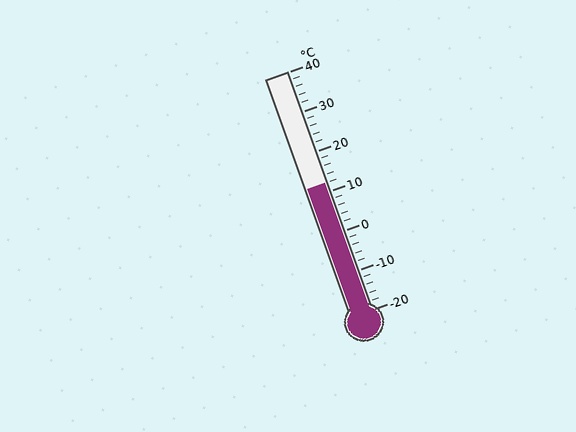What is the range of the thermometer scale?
The thermometer scale ranges from -20°C to 40°C.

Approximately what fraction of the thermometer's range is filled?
The thermometer is filled to approximately 55% of its range.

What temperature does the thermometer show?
The thermometer shows approximately 12°C.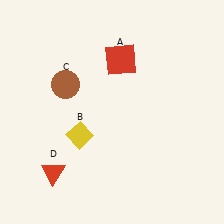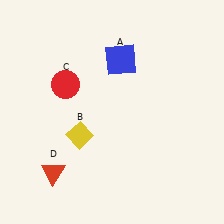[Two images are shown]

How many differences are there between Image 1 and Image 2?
There are 2 differences between the two images.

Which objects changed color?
A changed from red to blue. C changed from brown to red.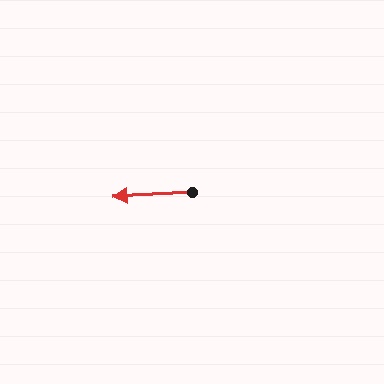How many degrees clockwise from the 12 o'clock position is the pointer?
Approximately 267 degrees.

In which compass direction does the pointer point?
West.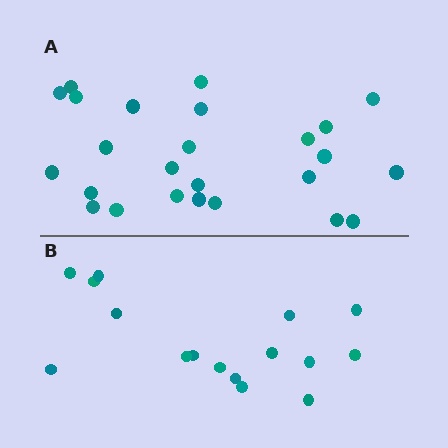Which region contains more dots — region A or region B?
Region A (the top region) has more dots.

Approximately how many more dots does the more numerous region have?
Region A has roughly 8 or so more dots than region B.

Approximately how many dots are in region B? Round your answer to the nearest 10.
About 20 dots. (The exact count is 16, which rounds to 20.)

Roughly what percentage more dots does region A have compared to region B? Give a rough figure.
About 55% more.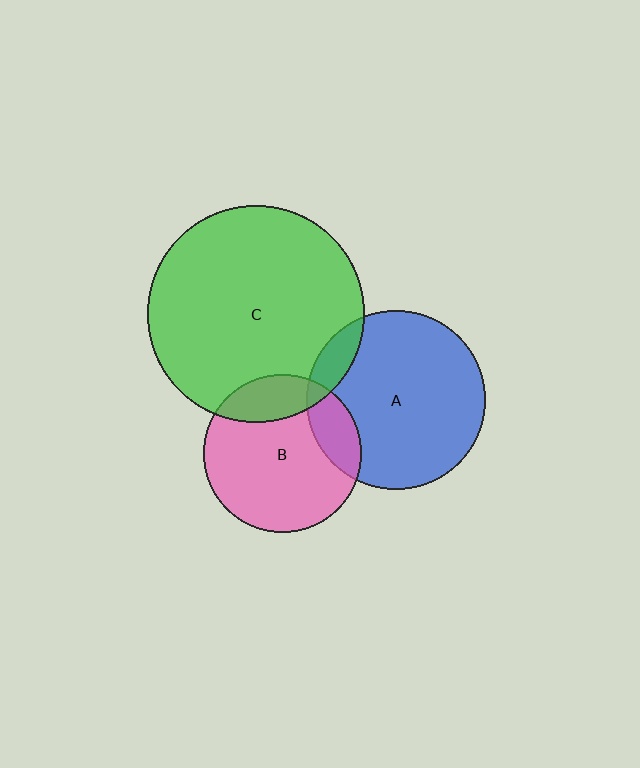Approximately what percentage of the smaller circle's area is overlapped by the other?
Approximately 15%.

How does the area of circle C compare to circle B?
Approximately 1.9 times.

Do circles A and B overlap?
Yes.